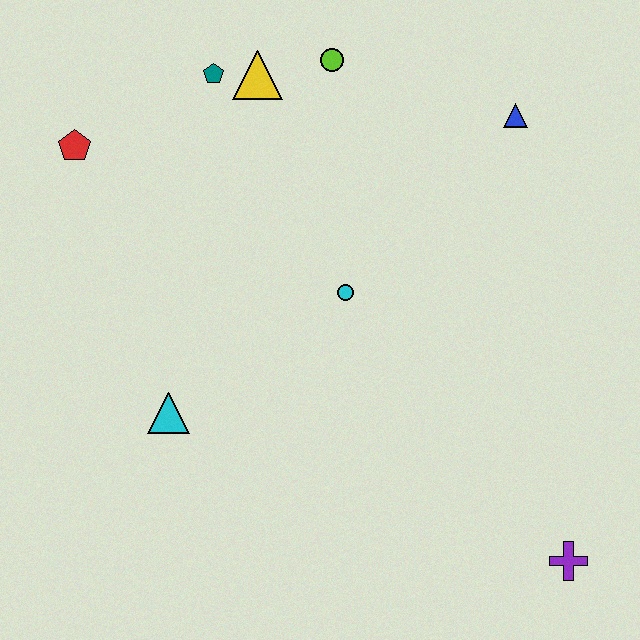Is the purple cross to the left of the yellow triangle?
No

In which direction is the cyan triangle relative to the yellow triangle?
The cyan triangle is below the yellow triangle.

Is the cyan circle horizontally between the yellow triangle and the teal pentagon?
No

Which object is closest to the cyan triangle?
The cyan circle is closest to the cyan triangle.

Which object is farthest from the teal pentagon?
The purple cross is farthest from the teal pentagon.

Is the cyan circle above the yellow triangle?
No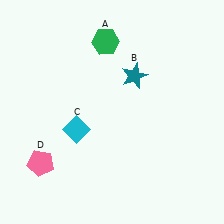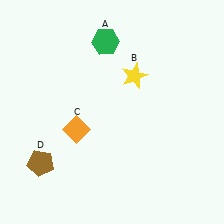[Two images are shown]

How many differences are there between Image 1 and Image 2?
There are 3 differences between the two images.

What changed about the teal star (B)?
In Image 1, B is teal. In Image 2, it changed to yellow.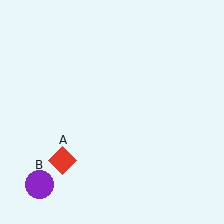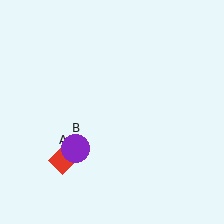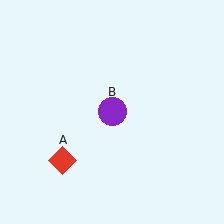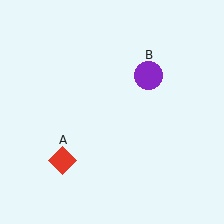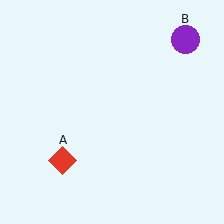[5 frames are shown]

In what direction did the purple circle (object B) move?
The purple circle (object B) moved up and to the right.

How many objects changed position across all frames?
1 object changed position: purple circle (object B).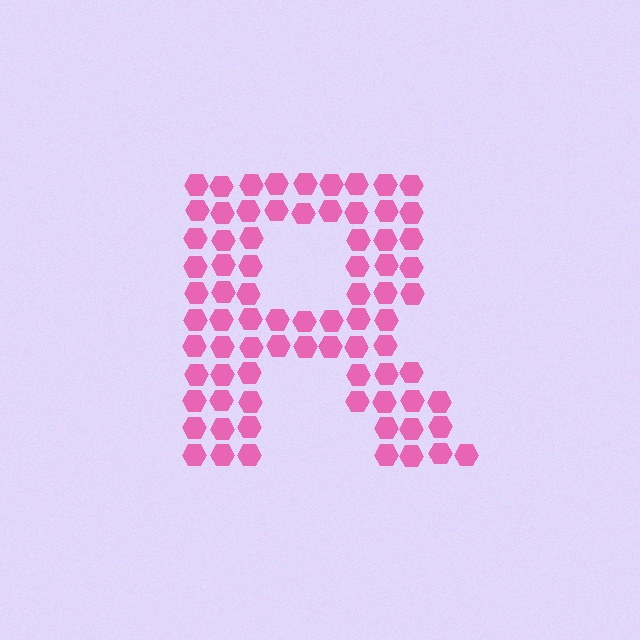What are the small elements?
The small elements are hexagons.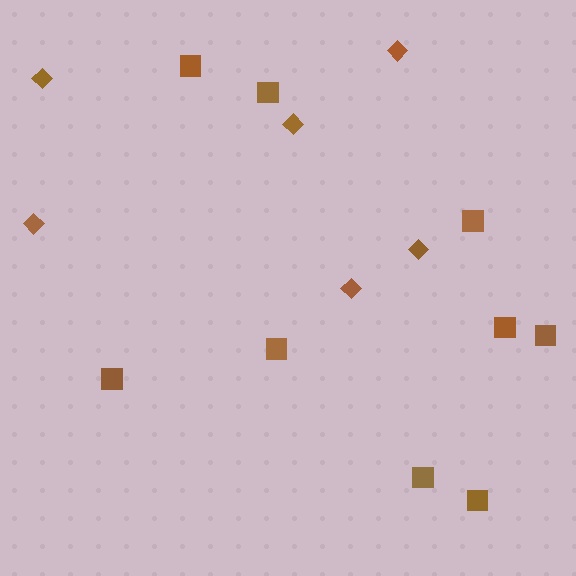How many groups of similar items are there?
There are 2 groups: one group of diamonds (6) and one group of squares (9).